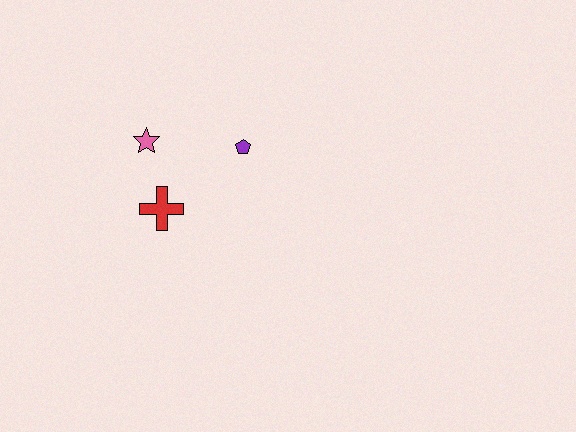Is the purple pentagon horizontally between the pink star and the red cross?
No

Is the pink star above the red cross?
Yes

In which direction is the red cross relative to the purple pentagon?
The red cross is to the left of the purple pentagon.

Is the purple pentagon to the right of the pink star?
Yes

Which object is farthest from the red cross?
The purple pentagon is farthest from the red cross.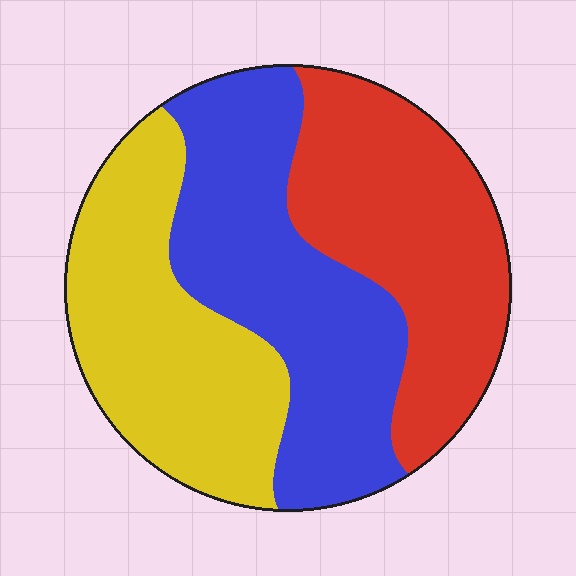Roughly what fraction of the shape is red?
Red takes up about one third (1/3) of the shape.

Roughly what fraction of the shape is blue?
Blue covers about 35% of the shape.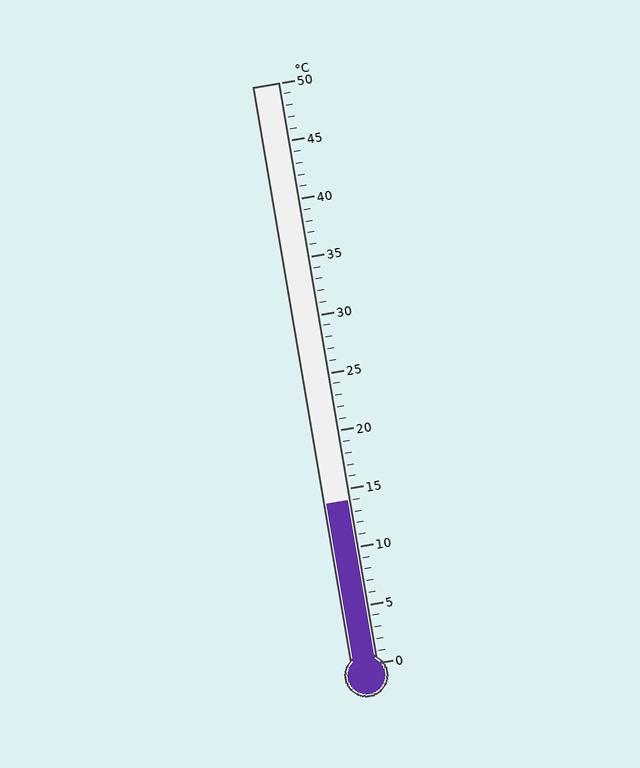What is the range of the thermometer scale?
The thermometer scale ranges from 0°C to 50°C.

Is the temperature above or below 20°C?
The temperature is below 20°C.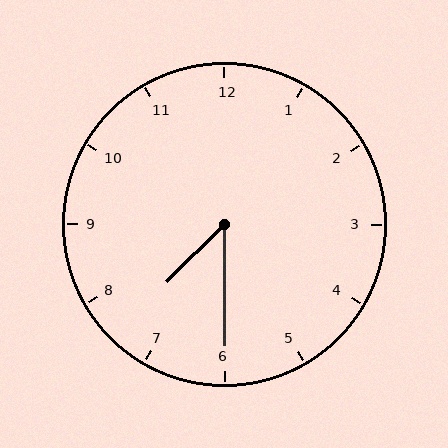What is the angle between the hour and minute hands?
Approximately 45 degrees.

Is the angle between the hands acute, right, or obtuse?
It is acute.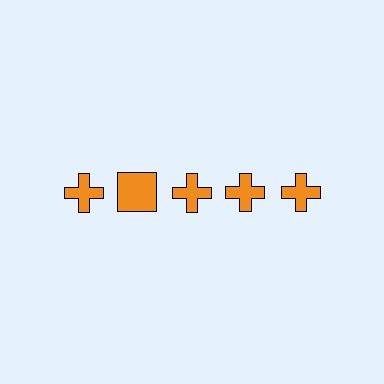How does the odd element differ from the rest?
It has a different shape: square instead of cross.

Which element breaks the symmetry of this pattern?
The orange square in the top row, second from left column breaks the symmetry. All other shapes are orange crosses.